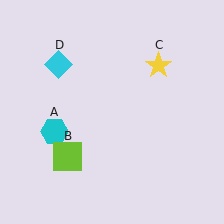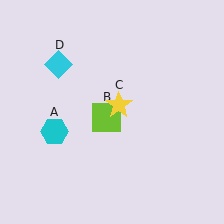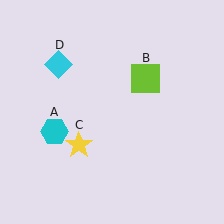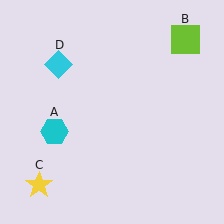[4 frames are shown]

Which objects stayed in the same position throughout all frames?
Cyan hexagon (object A) and cyan diamond (object D) remained stationary.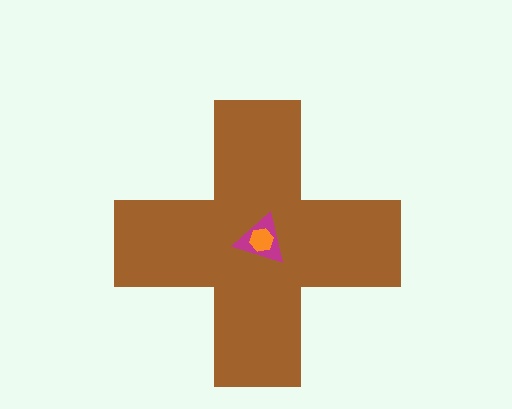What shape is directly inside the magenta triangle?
The orange hexagon.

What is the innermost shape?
The orange hexagon.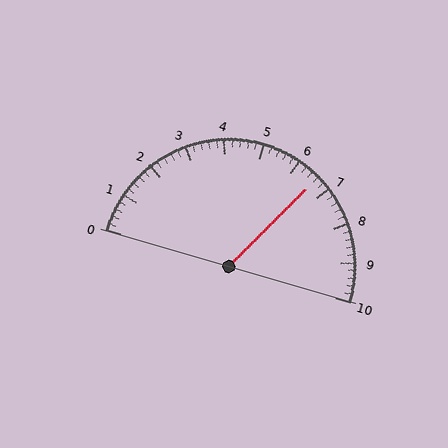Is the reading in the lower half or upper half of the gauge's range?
The reading is in the upper half of the range (0 to 10).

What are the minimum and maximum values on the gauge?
The gauge ranges from 0 to 10.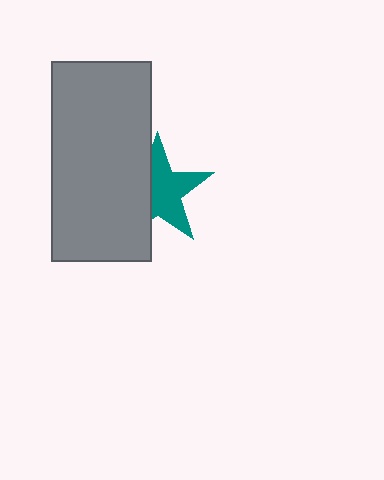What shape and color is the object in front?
The object in front is a gray rectangle.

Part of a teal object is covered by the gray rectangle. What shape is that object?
It is a star.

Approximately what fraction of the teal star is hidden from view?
Roughly 39% of the teal star is hidden behind the gray rectangle.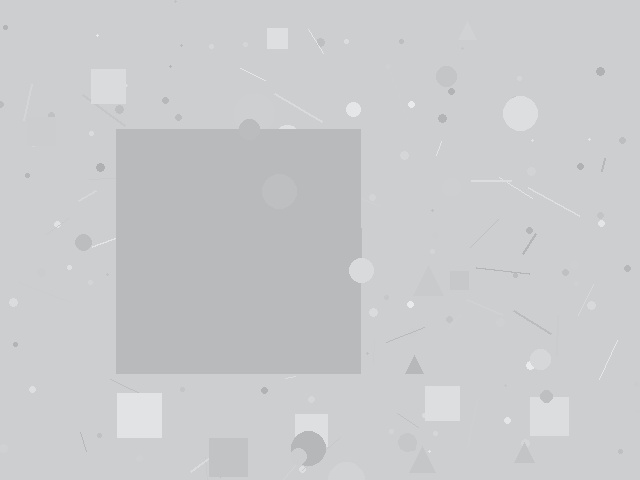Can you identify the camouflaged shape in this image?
The camouflaged shape is a square.